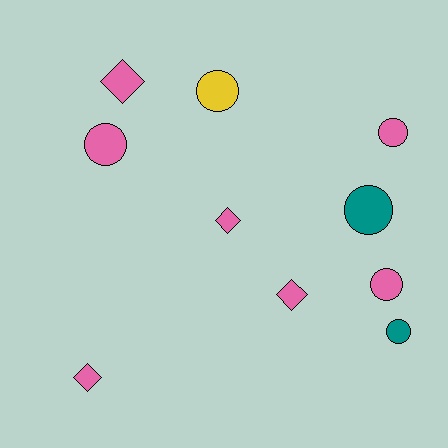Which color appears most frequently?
Pink, with 7 objects.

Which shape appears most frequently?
Circle, with 6 objects.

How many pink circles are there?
There are 3 pink circles.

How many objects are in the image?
There are 10 objects.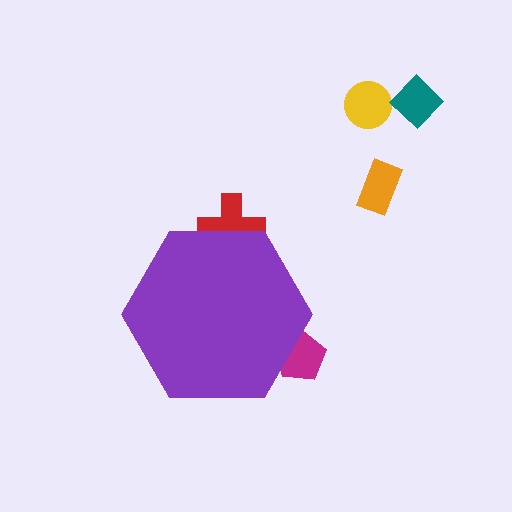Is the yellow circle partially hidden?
No, the yellow circle is fully visible.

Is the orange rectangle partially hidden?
No, the orange rectangle is fully visible.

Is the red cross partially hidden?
Yes, the red cross is partially hidden behind the purple hexagon.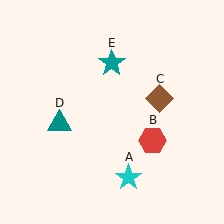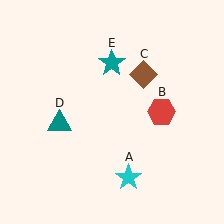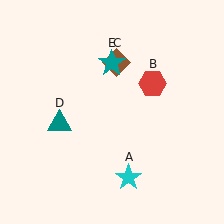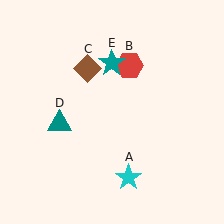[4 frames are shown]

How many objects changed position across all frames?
2 objects changed position: red hexagon (object B), brown diamond (object C).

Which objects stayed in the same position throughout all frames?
Cyan star (object A) and teal triangle (object D) and teal star (object E) remained stationary.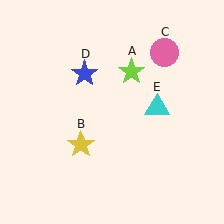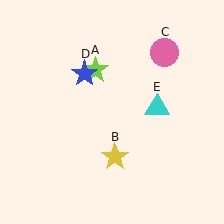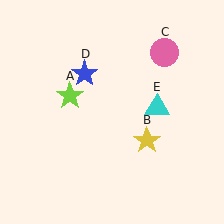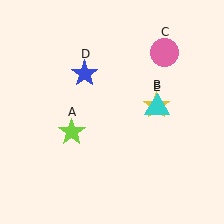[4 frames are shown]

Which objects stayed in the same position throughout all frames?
Pink circle (object C) and blue star (object D) and cyan triangle (object E) remained stationary.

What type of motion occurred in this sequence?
The lime star (object A), yellow star (object B) rotated counterclockwise around the center of the scene.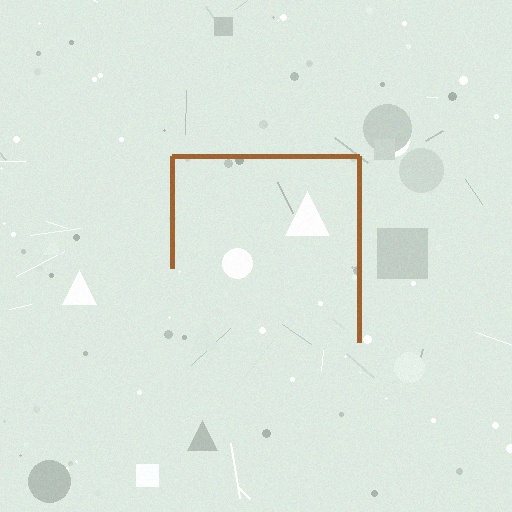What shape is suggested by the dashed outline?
The dashed outline suggests a square.